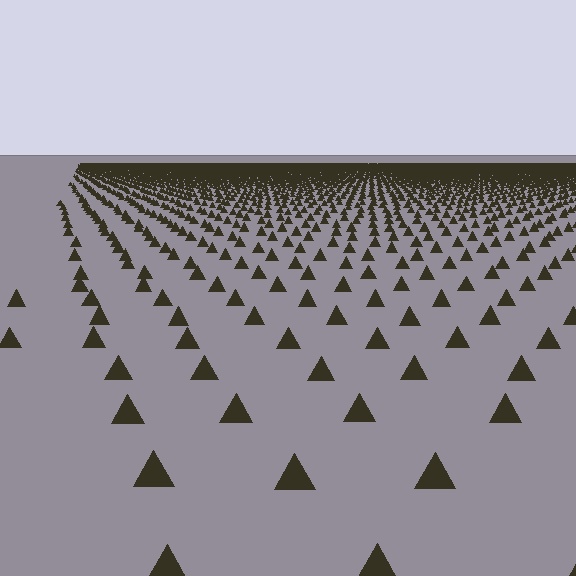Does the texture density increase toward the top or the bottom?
Density increases toward the top.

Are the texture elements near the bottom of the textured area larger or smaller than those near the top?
Larger. Near the bottom, elements are closer to the viewer and appear at a bigger on-screen size.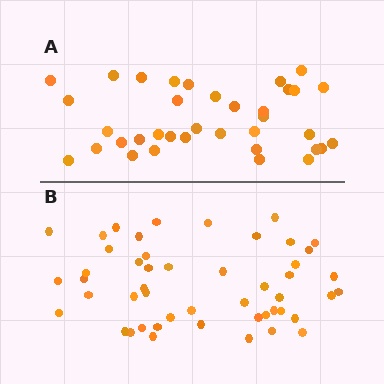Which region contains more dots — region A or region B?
Region B (the bottom region) has more dots.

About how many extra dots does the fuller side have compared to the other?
Region B has approximately 15 more dots than region A.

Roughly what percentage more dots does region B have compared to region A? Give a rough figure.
About 35% more.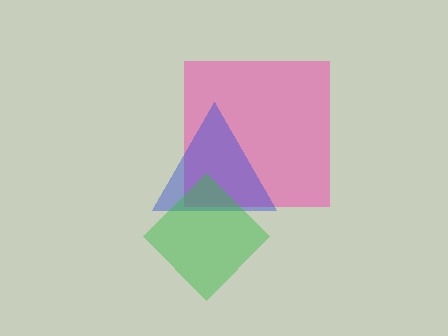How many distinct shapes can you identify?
There are 3 distinct shapes: a pink square, a blue triangle, a green diamond.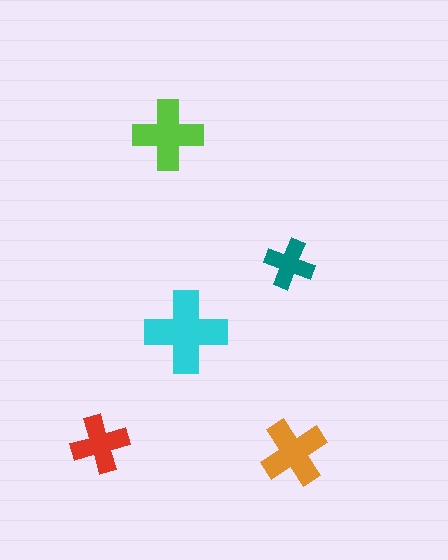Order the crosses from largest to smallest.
the cyan one, the lime one, the orange one, the red one, the teal one.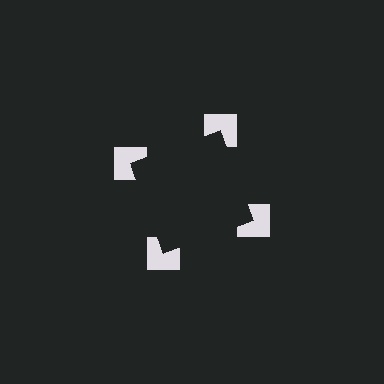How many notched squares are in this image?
There are 4 — one at each vertex of the illusory square.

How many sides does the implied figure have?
4 sides.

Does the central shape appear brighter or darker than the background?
It typically appears slightly darker than the background, even though no actual brightness change is drawn.